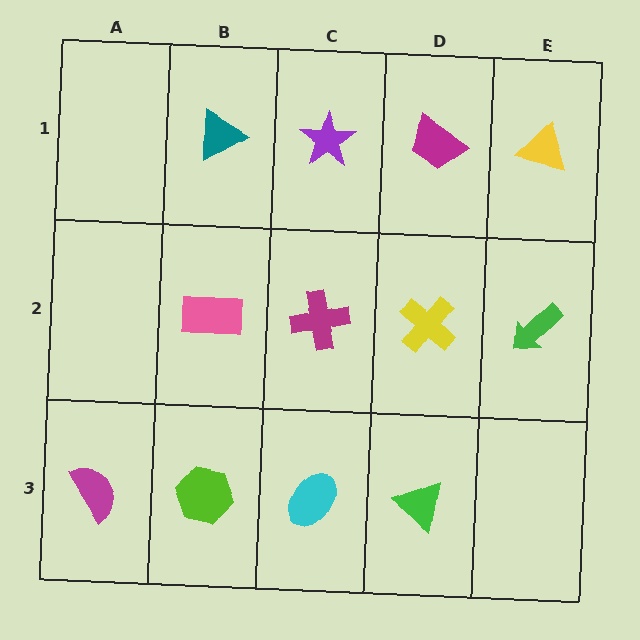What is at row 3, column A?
A magenta semicircle.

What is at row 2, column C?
A magenta cross.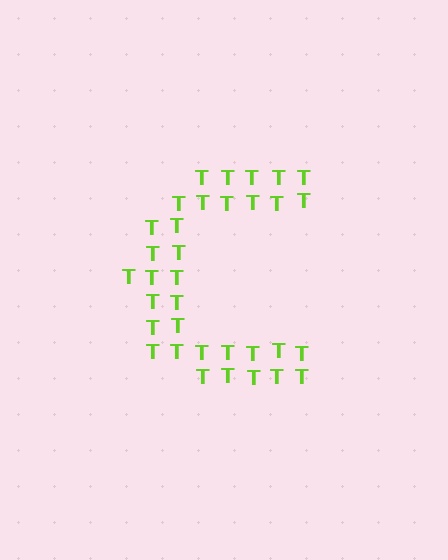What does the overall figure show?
The overall figure shows the letter C.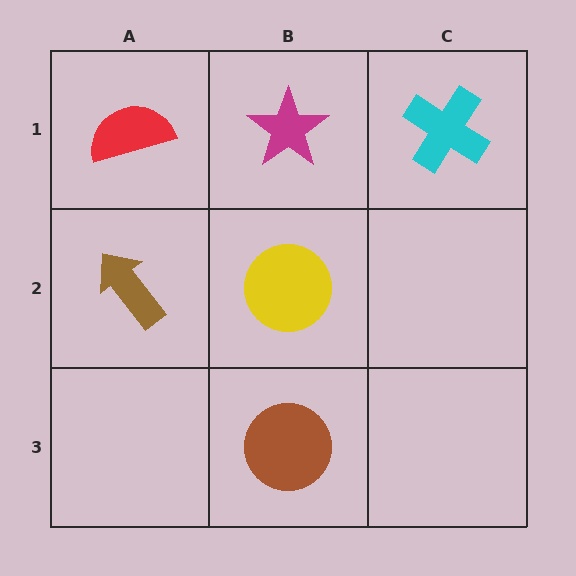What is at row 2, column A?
A brown arrow.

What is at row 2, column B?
A yellow circle.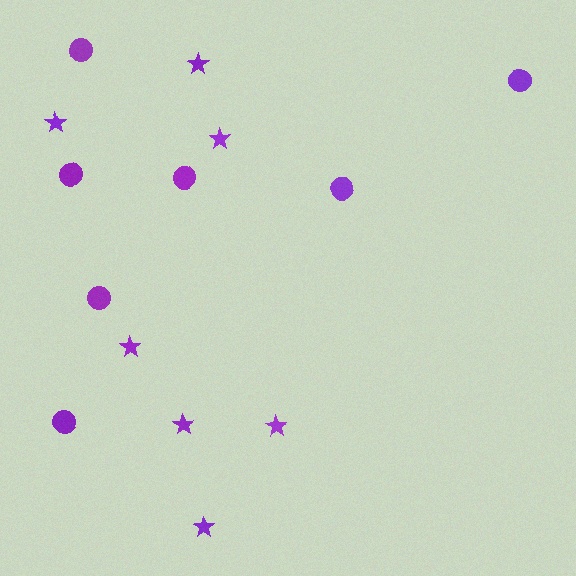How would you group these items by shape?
There are 2 groups: one group of circles (7) and one group of stars (7).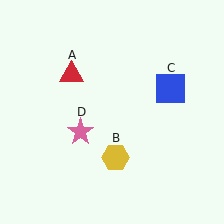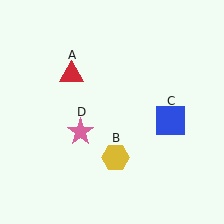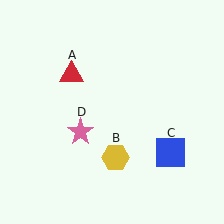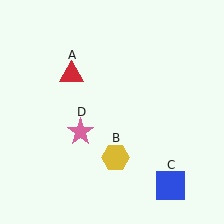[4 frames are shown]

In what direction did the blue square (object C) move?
The blue square (object C) moved down.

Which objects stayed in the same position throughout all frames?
Red triangle (object A) and yellow hexagon (object B) and pink star (object D) remained stationary.